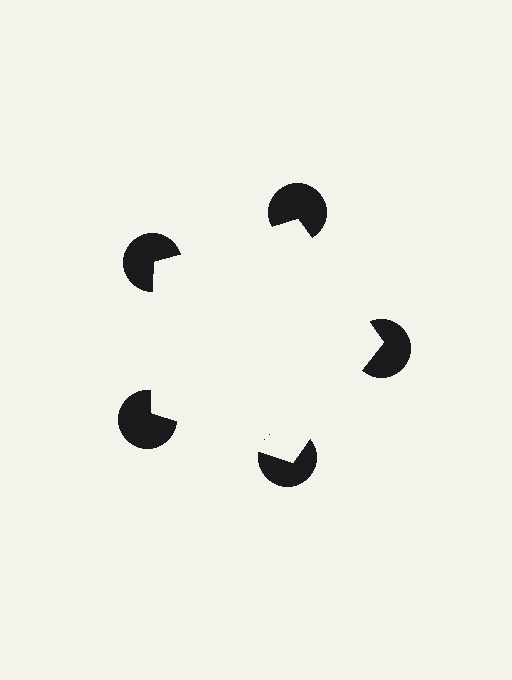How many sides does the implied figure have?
5 sides.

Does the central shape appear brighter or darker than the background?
It typically appears slightly brighter than the background, even though no actual brightness change is drawn.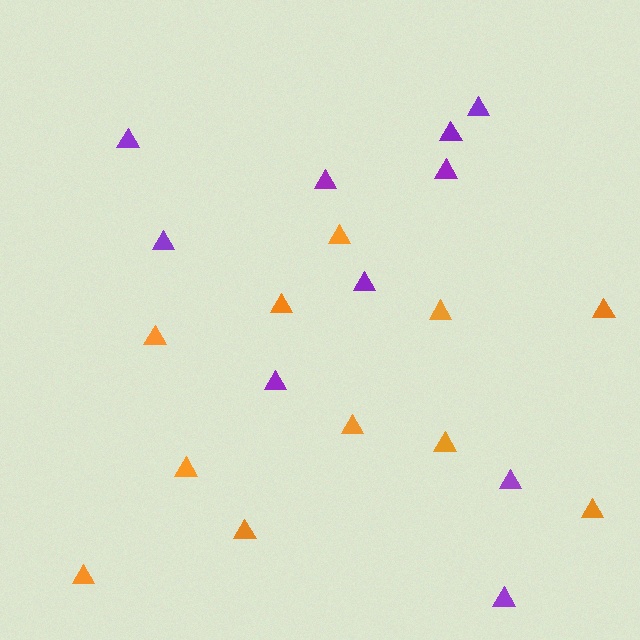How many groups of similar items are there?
There are 2 groups: one group of orange triangles (11) and one group of purple triangles (10).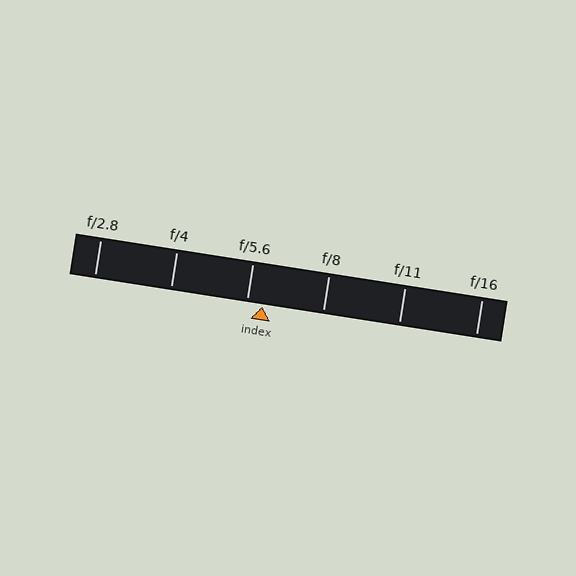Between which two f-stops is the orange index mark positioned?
The index mark is between f/5.6 and f/8.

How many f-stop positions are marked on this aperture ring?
There are 6 f-stop positions marked.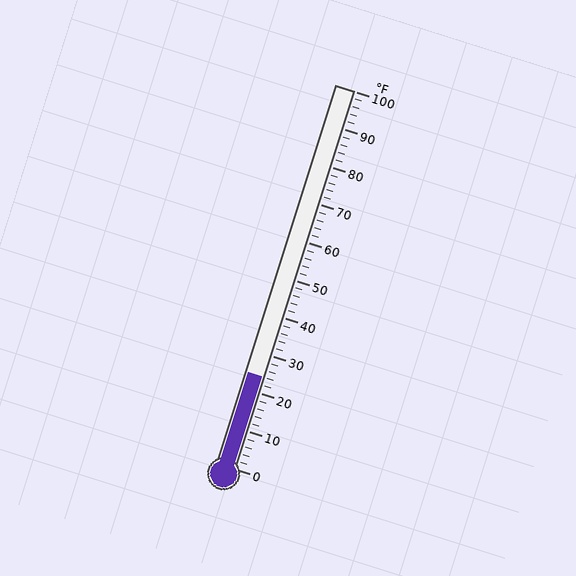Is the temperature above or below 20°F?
The temperature is above 20°F.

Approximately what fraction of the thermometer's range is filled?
The thermometer is filled to approximately 25% of its range.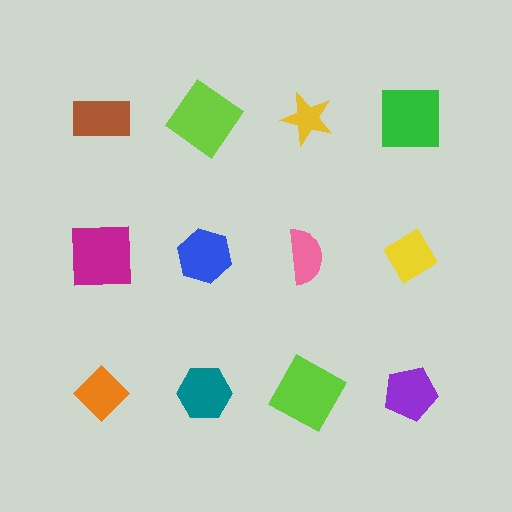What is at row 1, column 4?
A green square.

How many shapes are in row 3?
4 shapes.